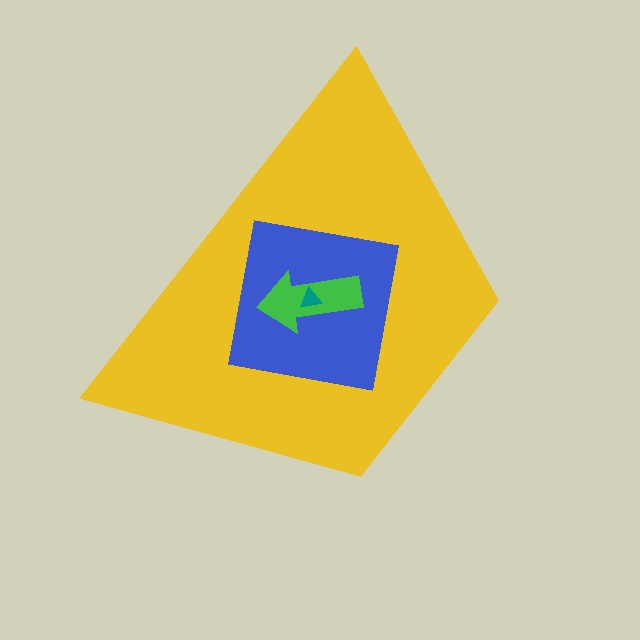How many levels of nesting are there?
4.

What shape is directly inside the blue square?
The green arrow.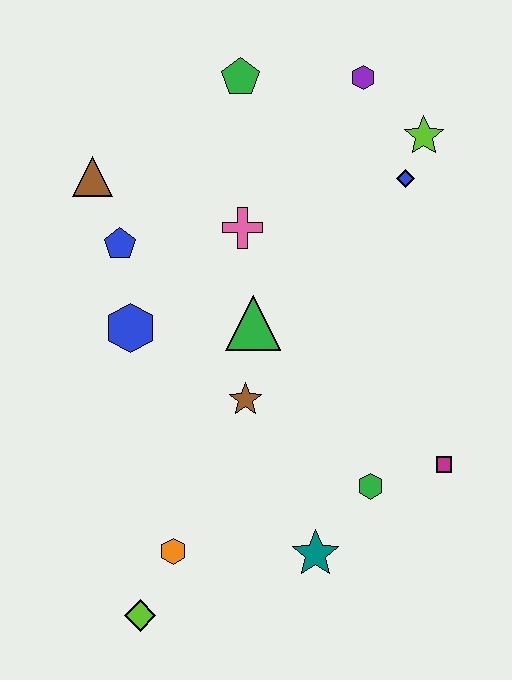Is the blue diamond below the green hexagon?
No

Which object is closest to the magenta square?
The green hexagon is closest to the magenta square.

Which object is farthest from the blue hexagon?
The lime star is farthest from the blue hexagon.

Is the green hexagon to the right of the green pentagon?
Yes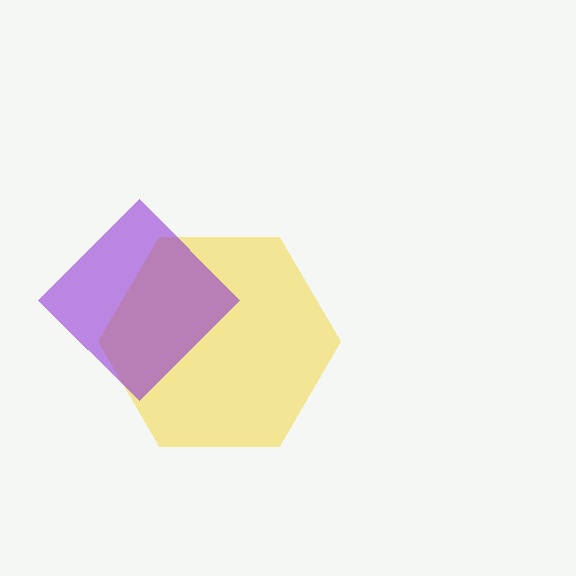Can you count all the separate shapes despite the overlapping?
Yes, there are 2 separate shapes.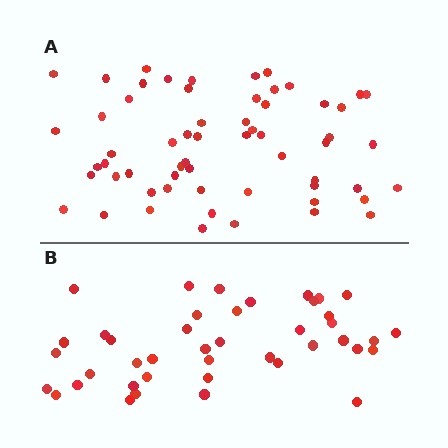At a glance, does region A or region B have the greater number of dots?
Region A (the top region) has more dots.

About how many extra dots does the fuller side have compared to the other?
Region A has approximately 20 more dots than region B.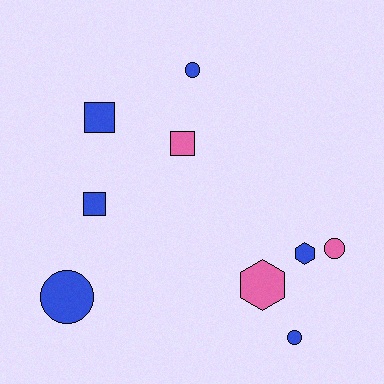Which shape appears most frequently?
Circle, with 4 objects.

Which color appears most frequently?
Blue, with 6 objects.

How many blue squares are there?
There are 2 blue squares.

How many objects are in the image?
There are 9 objects.